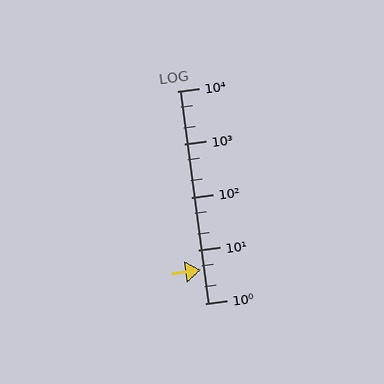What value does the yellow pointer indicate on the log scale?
The pointer indicates approximately 4.3.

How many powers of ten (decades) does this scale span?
The scale spans 4 decades, from 1 to 10000.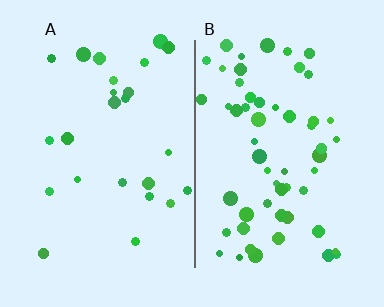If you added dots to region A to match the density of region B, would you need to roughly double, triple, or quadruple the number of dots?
Approximately double.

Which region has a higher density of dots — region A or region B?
B (the right).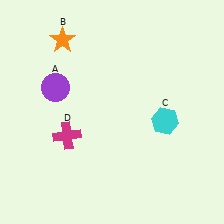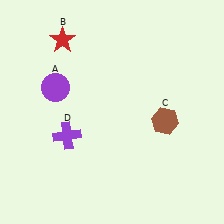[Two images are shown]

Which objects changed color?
B changed from orange to red. C changed from cyan to brown. D changed from magenta to purple.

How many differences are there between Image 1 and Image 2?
There are 3 differences between the two images.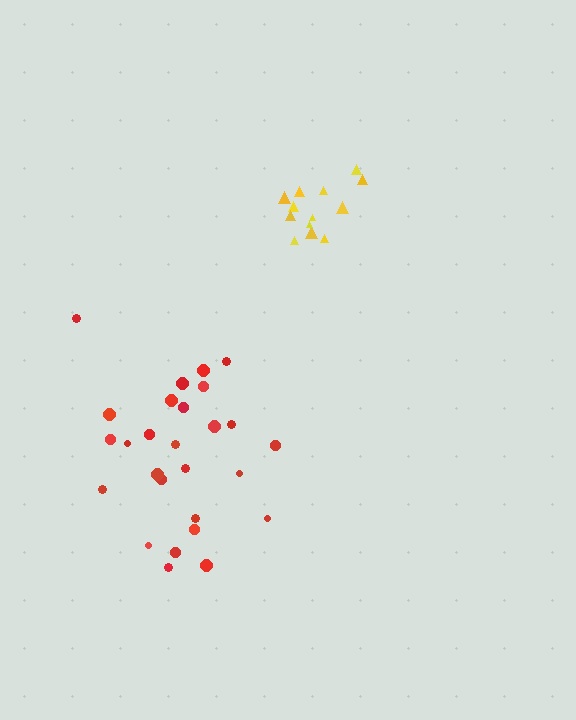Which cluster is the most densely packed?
Yellow.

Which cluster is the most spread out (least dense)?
Red.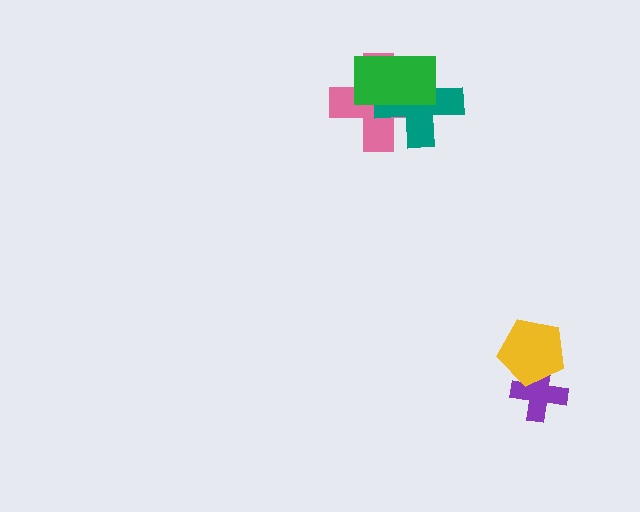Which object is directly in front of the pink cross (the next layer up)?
The teal cross is directly in front of the pink cross.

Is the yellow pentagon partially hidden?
No, no other shape covers it.